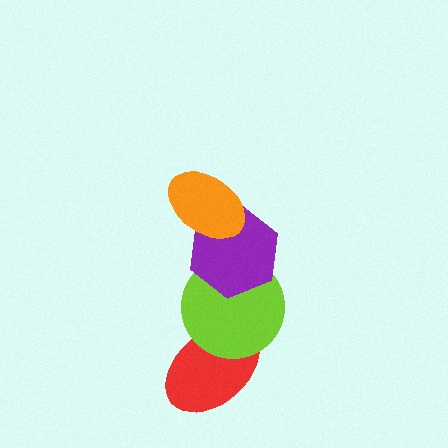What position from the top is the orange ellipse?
The orange ellipse is 1st from the top.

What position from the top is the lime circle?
The lime circle is 3rd from the top.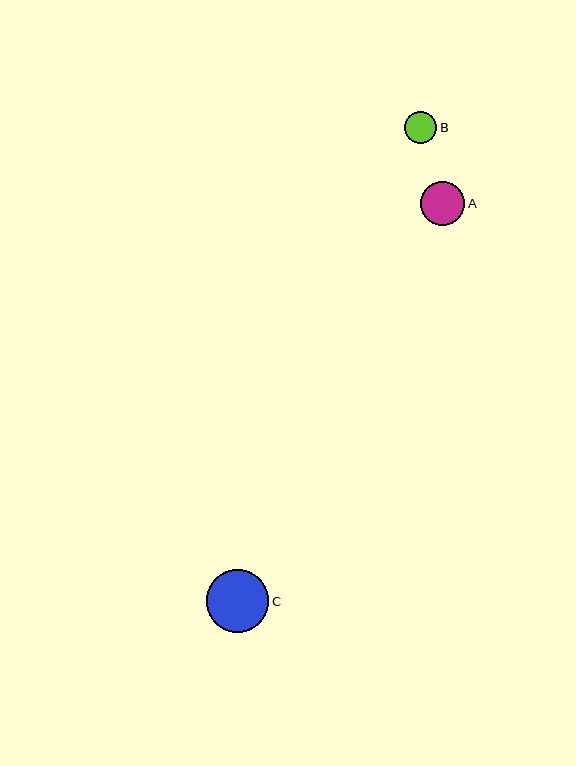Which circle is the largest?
Circle C is the largest with a size of approximately 62 pixels.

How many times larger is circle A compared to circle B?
Circle A is approximately 1.4 times the size of circle B.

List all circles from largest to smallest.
From largest to smallest: C, A, B.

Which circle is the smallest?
Circle B is the smallest with a size of approximately 32 pixels.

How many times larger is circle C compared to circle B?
Circle C is approximately 1.9 times the size of circle B.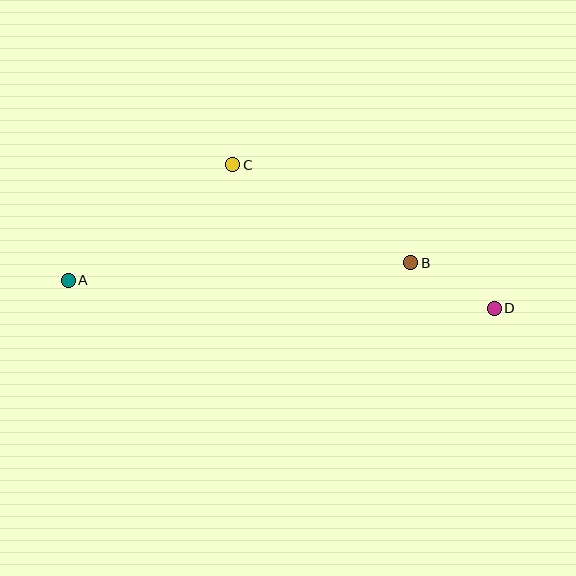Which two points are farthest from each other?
Points A and D are farthest from each other.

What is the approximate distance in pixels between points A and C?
The distance between A and C is approximately 201 pixels.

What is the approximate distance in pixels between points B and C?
The distance between B and C is approximately 204 pixels.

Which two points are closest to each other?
Points B and D are closest to each other.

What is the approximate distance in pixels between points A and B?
The distance between A and B is approximately 343 pixels.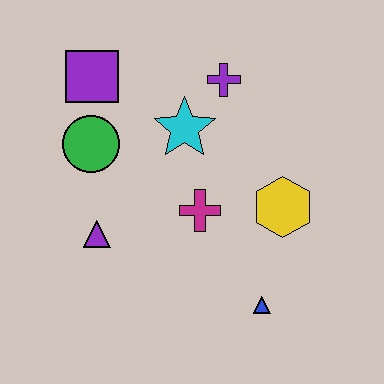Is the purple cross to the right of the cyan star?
Yes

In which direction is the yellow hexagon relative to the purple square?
The yellow hexagon is to the right of the purple square.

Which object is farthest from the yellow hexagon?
The purple square is farthest from the yellow hexagon.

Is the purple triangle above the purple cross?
No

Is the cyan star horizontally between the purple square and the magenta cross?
Yes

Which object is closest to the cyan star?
The purple cross is closest to the cyan star.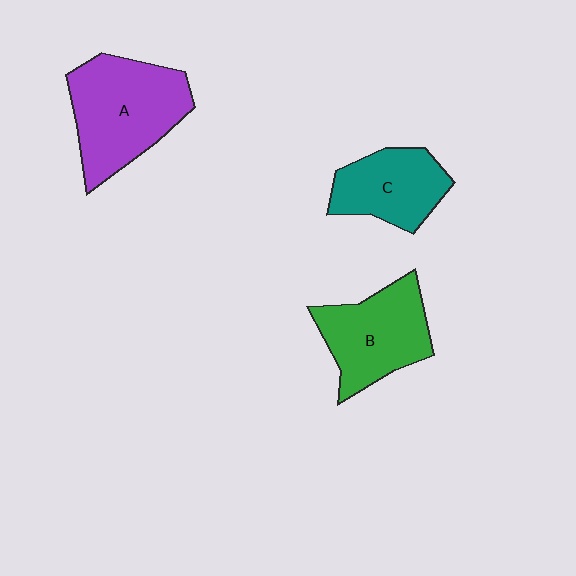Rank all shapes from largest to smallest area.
From largest to smallest: A (purple), B (green), C (teal).